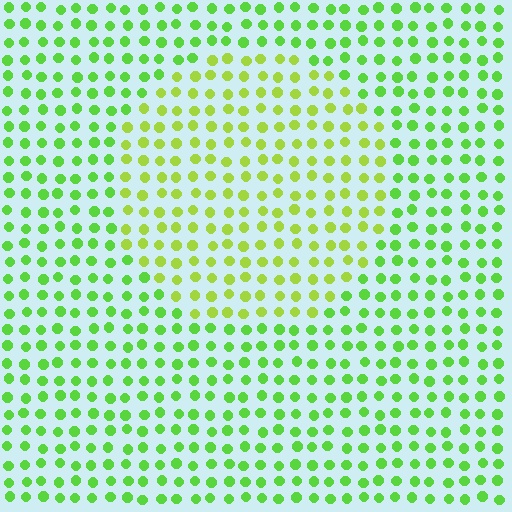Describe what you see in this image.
The image is filled with small lime elements in a uniform arrangement. A circle-shaped region is visible where the elements are tinted to a slightly different hue, forming a subtle color boundary.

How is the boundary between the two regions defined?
The boundary is defined purely by a slight shift in hue (about 29 degrees). Spacing, size, and orientation are identical on both sides.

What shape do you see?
I see a circle.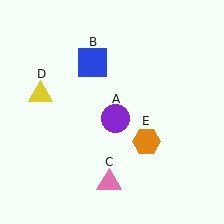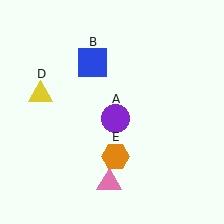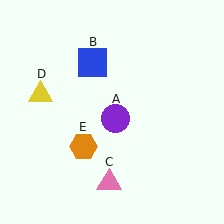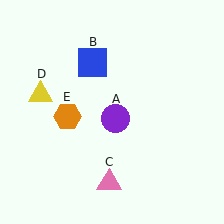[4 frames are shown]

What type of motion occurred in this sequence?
The orange hexagon (object E) rotated clockwise around the center of the scene.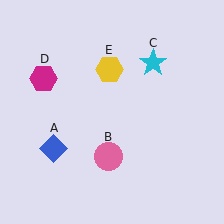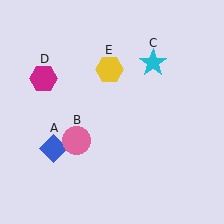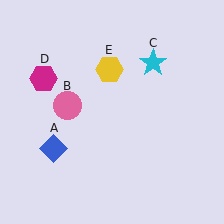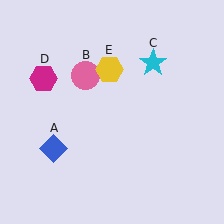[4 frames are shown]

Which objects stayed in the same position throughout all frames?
Blue diamond (object A) and cyan star (object C) and magenta hexagon (object D) and yellow hexagon (object E) remained stationary.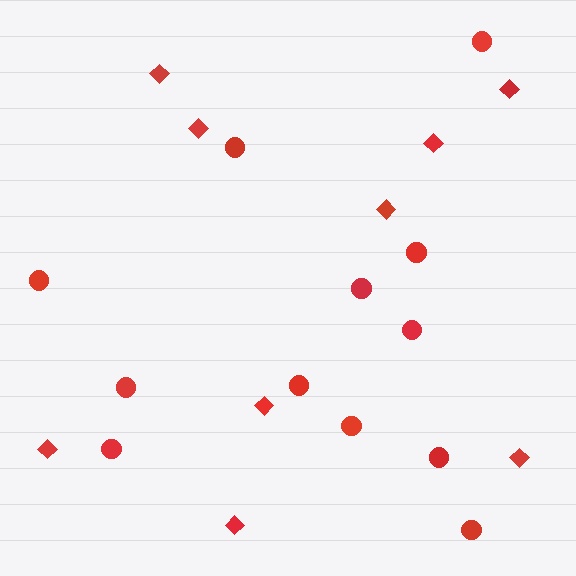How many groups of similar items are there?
There are 2 groups: one group of diamonds (9) and one group of circles (12).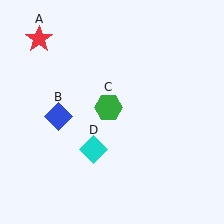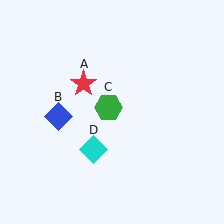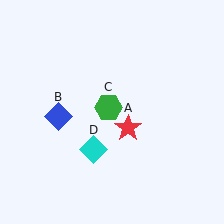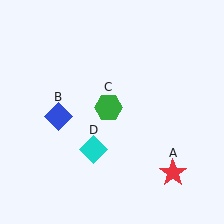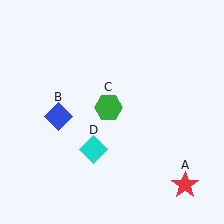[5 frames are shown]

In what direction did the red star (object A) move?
The red star (object A) moved down and to the right.